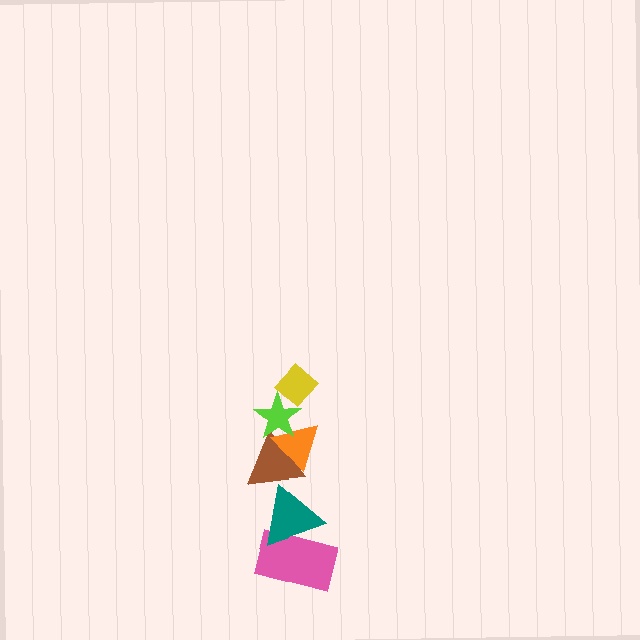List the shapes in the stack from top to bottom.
From top to bottom: the yellow diamond, the lime star, the orange triangle, the brown triangle, the teal triangle, the pink rectangle.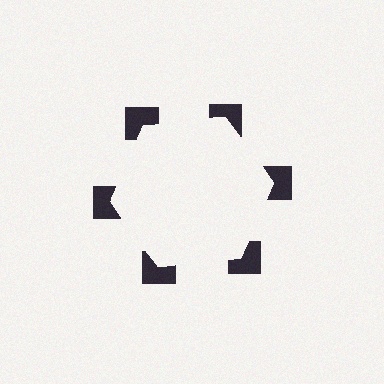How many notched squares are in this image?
There are 6 — one at each vertex of the illusory hexagon.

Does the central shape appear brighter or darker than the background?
It typically appears slightly brighter than the background, even though no actual brightness change is drawn.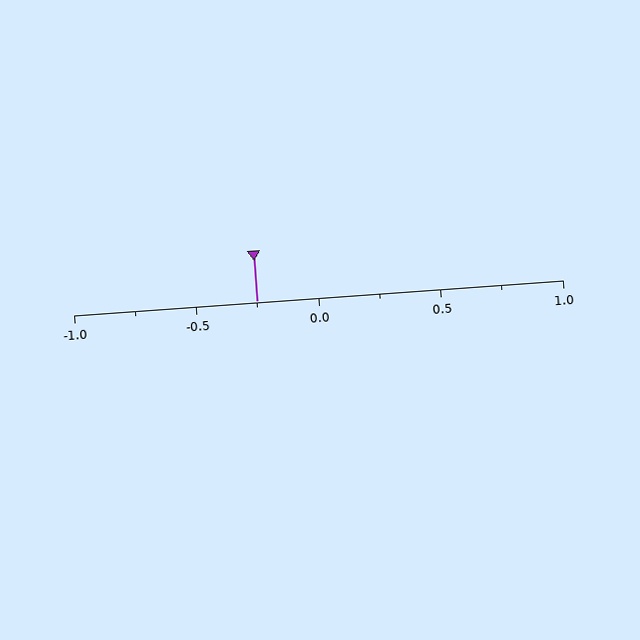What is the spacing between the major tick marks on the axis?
The major ticks are spaced 0.5 apart.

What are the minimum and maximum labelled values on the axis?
The axis runs from -1.0 to 1.0.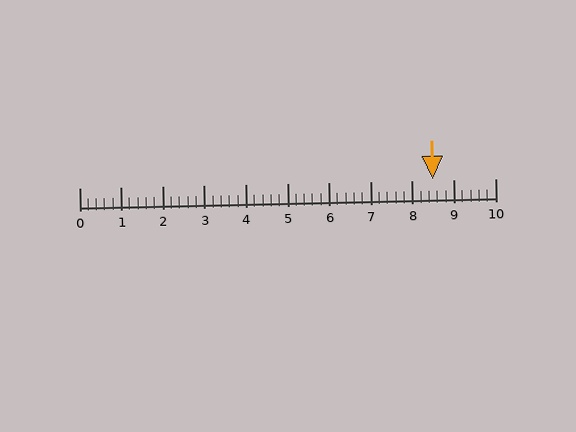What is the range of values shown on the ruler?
The ruler shows values from 0 to 10.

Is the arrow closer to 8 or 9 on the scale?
The arrow is closer to 9.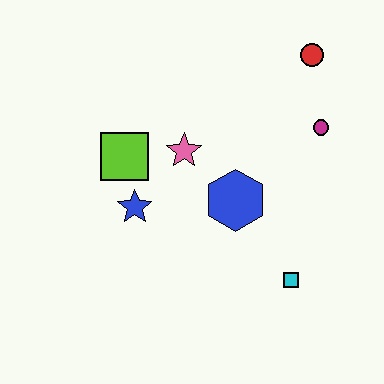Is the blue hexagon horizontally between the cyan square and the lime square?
Yes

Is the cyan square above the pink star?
No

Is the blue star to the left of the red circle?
Yes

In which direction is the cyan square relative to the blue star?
The cyan square is to the right of the blue star.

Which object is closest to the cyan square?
The blue hexagon is closest to the cyan square.